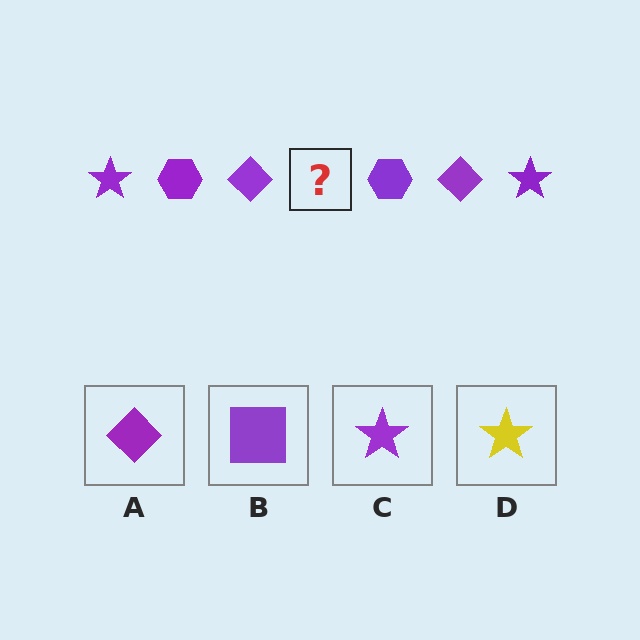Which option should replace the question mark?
Option C.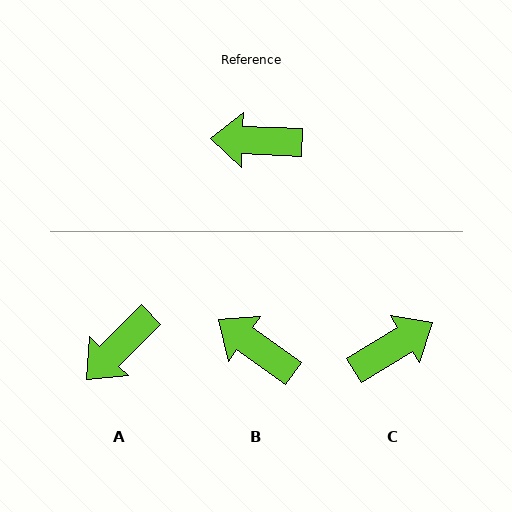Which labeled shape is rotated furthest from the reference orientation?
C, about 146 degrees away.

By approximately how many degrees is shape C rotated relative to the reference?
Approximately 146 degrees clockwise.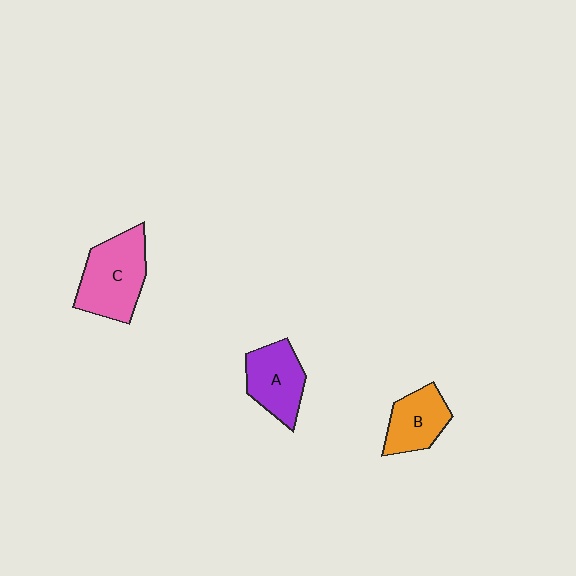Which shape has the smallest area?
Shape B (orange).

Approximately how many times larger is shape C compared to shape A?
Approximately 1.3 times.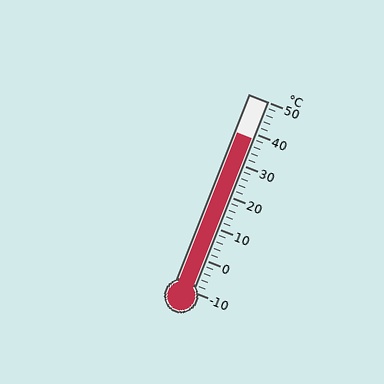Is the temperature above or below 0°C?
The temperature is above 0°C.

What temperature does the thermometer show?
The thermometer shows approximately 38°C.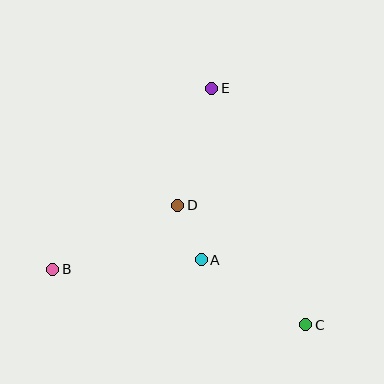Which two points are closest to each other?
Points A and D are closest to each other.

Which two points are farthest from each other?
Points B and C are farthest from each other.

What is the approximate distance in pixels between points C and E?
The distance between C and E is approximately 255 pixels.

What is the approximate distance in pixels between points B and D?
The distance between B and D is approximately 140 pixels.